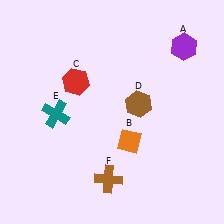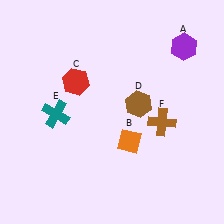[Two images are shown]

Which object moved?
The brown cross (F) moved up.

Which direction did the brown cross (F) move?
The brown cross (F) moved up.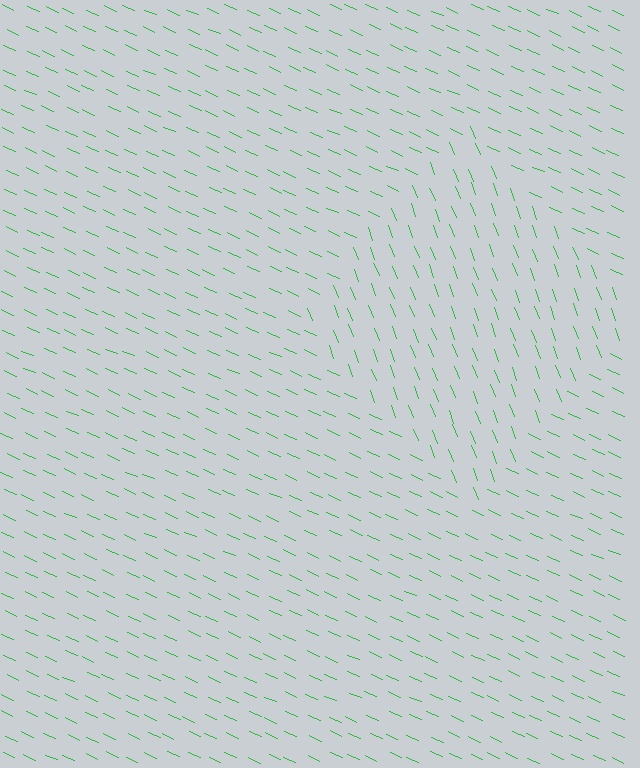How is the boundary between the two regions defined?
The boundary is defined purely by a change in line orientation (approximately 45 degrees difference). All lines are the same color and thickness.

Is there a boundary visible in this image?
Yes, there is a texture boundary formed by a change in line orientation.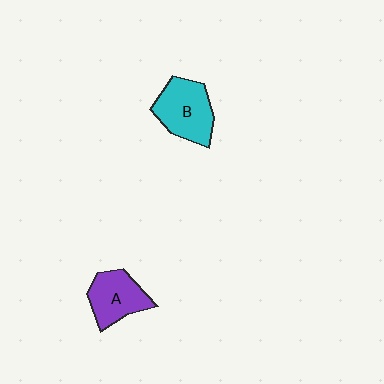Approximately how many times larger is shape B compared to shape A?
Approximately 1.2 times.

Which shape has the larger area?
Shape B (cyan).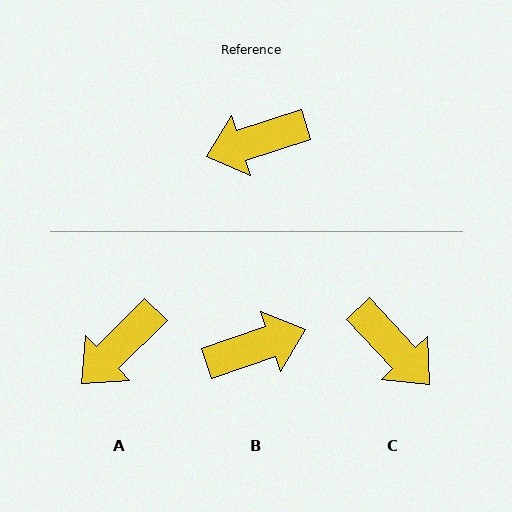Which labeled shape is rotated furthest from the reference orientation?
B, about 179 degrees away.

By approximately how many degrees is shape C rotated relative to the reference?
Approximately 115 degrees counter-clockwise.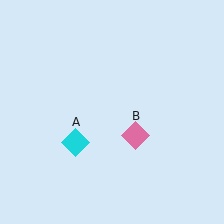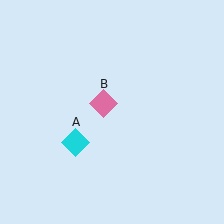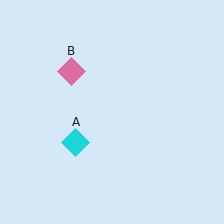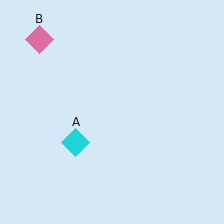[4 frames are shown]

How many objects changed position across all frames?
1 object changed position: pink diamond (object B).